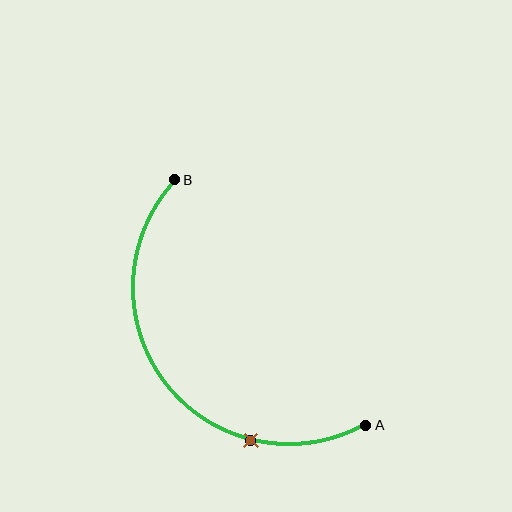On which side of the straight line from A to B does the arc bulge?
The arc bulges below and to the left of the straight line connecting A and B.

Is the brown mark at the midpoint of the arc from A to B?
No. The brown mark lies on the arc but is closer to endpoint A. The arc midpoint would be at the point on the curve equidistant along the arc from both A and B.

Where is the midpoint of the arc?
The arc midpoint is the point on the curve farthest from the straight line joining A and B. It sits below and to the left of that line.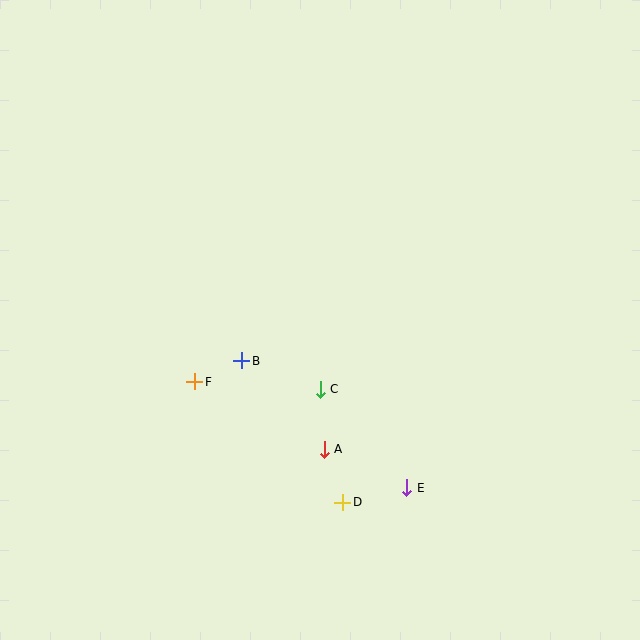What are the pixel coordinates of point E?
Point E is at (407, 488).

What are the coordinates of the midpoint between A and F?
The midpoint between A and F is at (260, 416).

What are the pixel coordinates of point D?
Point D is at (343, 502).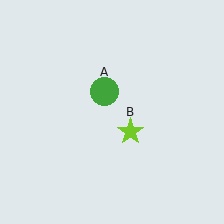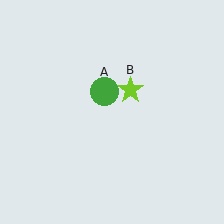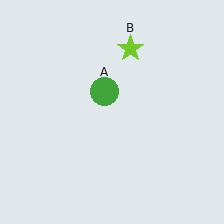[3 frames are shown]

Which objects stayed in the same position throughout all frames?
Green circle (object A) remained stationary.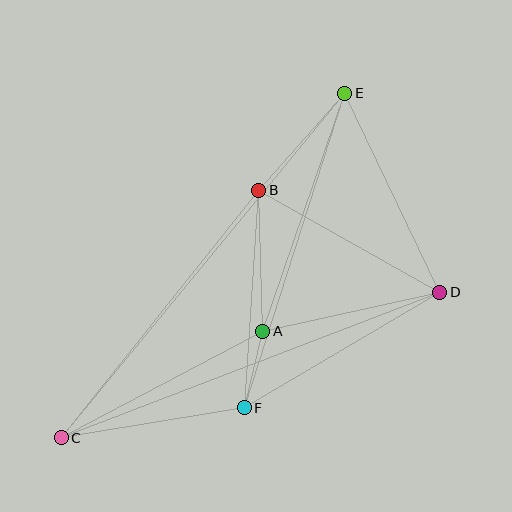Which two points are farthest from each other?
Points C and E are farthest from each other.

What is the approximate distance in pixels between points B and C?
The distance between B and C is approximately 316 pixels.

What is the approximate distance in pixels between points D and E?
The distance between D and E is approximately 221 pixels.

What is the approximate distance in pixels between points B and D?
The distance between B and D is approximately 208 pixels.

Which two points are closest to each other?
Points A and F are closest to each other.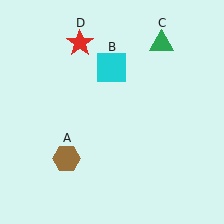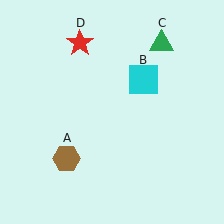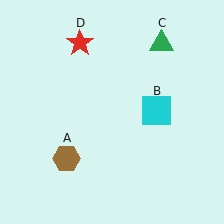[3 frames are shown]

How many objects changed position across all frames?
1 object changed position: cyan square (object B).